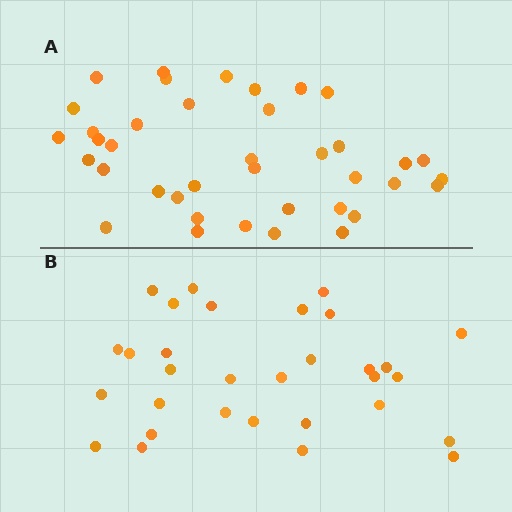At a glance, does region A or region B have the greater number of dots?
Region A (the top region) has more dots.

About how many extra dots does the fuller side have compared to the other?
Region A has roughly 8 or so more dots than region B.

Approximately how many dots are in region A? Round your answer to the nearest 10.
About 40 dots. (The exact count is 39, which rounds to 40.)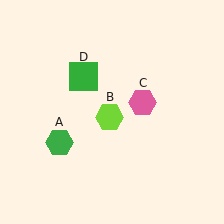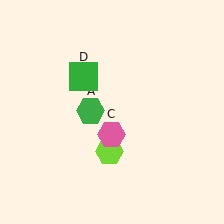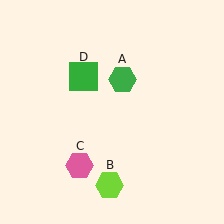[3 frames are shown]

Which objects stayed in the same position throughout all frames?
Green square (object D) remained stationary.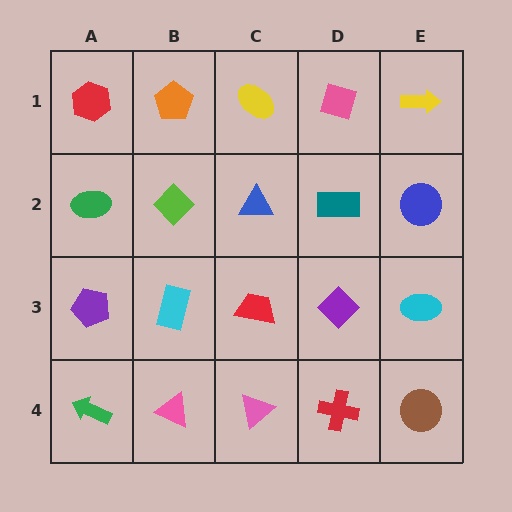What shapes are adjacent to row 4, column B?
A cyan rectangle (row 3, column B), a green arrow (row 4, column A), a pink triangle (row 4, column C).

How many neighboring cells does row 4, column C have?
3.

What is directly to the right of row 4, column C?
A red cross.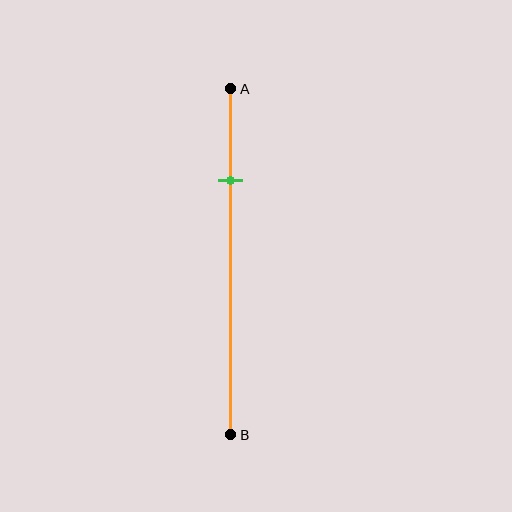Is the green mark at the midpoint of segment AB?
No, the mark is at about 25% from A, not at the 50% midpoint.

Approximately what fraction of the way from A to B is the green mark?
The green mark is approximately 25% of the way from A to B.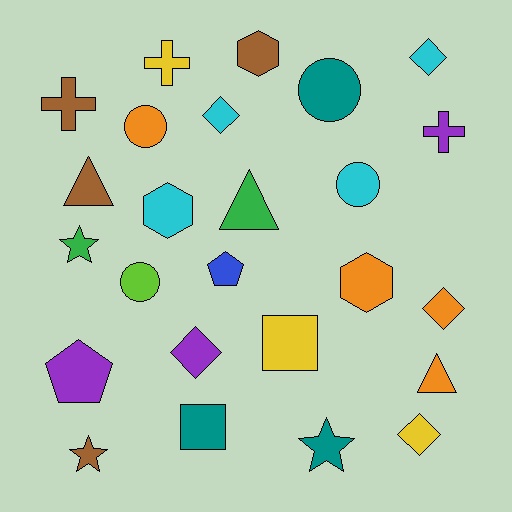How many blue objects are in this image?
There is 1 blue object.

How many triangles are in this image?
There are 3 triangles.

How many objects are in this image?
There are 25 objects.